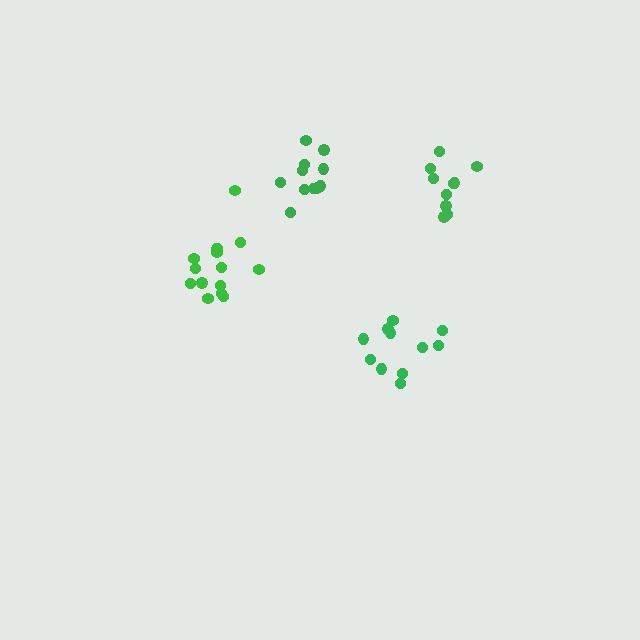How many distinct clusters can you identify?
There are 4 distinct clusters.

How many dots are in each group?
Group 1: 15 dots, Group 2: 11 dots, Group 3: 10 dots, Group 4: 11 dots (47 total).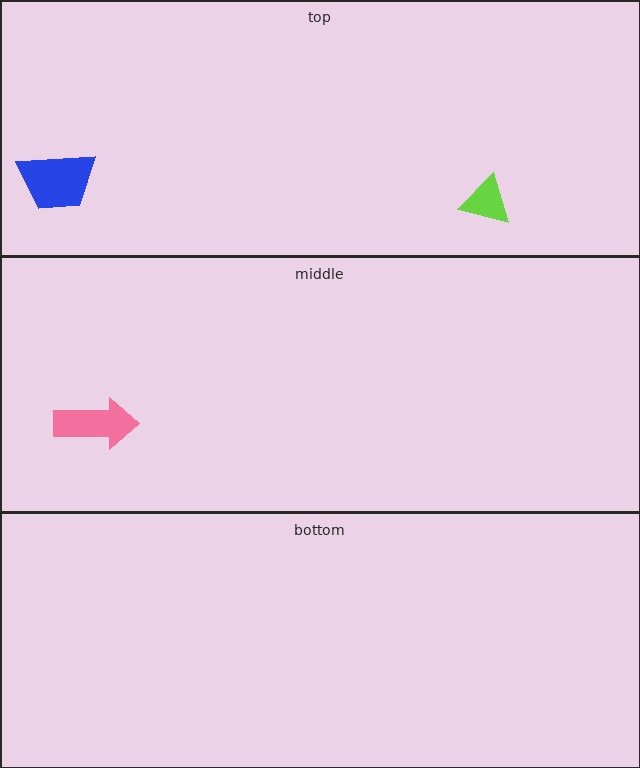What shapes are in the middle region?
The pink arrow.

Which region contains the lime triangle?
The top region.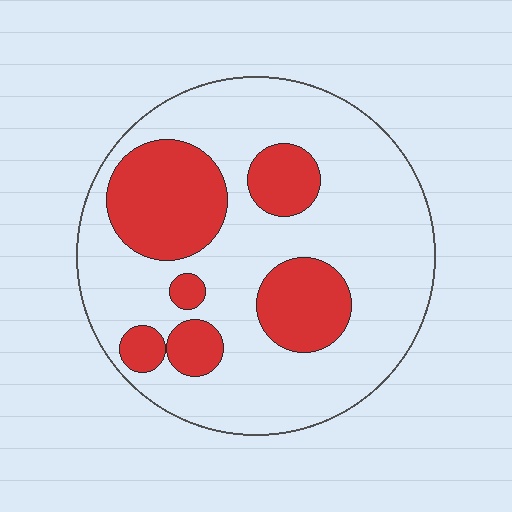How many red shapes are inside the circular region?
6.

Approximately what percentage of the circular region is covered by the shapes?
Approximately 30%.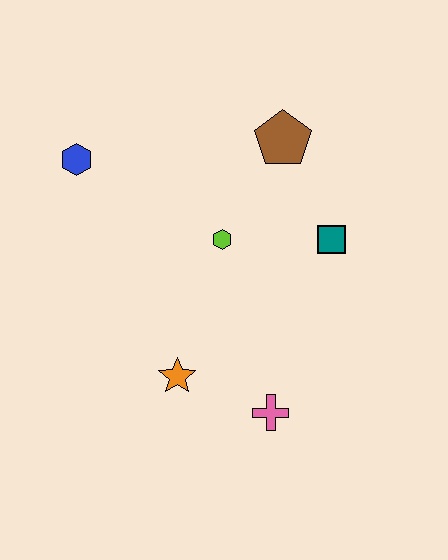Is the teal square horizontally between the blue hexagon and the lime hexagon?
No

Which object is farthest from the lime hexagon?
The pink cross is farthest from the lime hexagon.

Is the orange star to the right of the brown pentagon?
No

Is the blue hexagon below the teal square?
No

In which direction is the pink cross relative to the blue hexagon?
The pink cross is below the blue hexagon.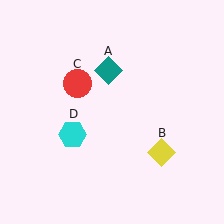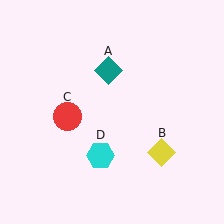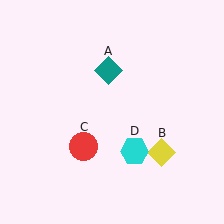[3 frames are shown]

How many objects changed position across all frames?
2 objects changed position: red circle (object C), cyan hexagon (object D).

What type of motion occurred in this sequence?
The red circle (object C), cyan hexagon (object D) rotated counterclockwise around the center of the scene.